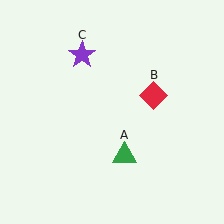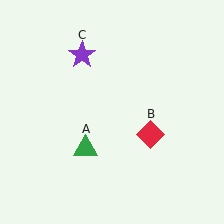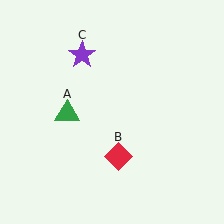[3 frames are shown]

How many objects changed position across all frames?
2 objects changed position: green triangle (object A), red diamond (object B).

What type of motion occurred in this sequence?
The green triangle (object A), red diamond (object B) rotated clockwise around the center of the scene.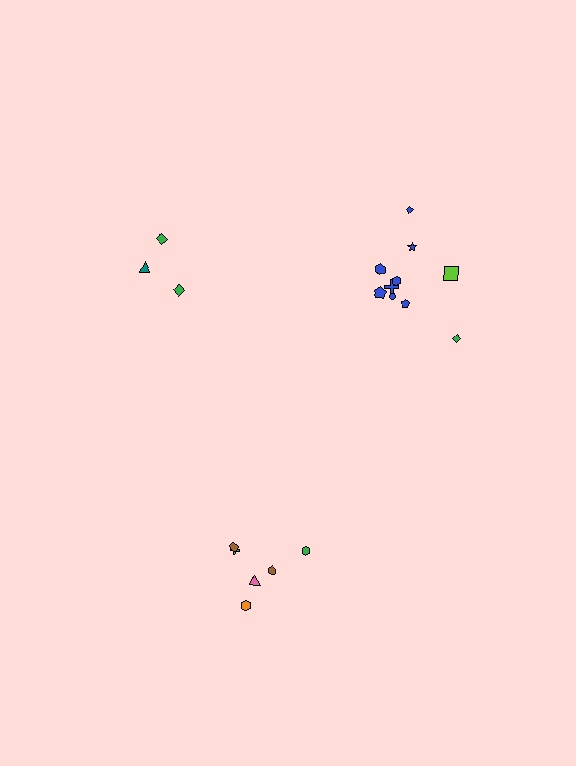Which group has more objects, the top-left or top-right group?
The top-right group.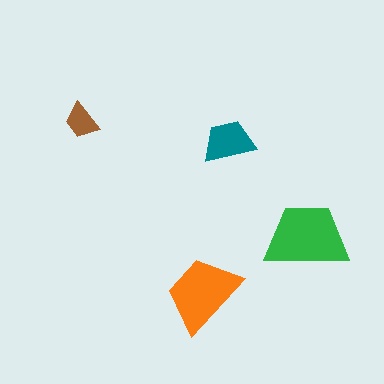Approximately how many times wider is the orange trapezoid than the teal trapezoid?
About 1.5 times wider.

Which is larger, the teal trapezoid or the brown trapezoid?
The teal one.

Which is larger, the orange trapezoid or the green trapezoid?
The green one.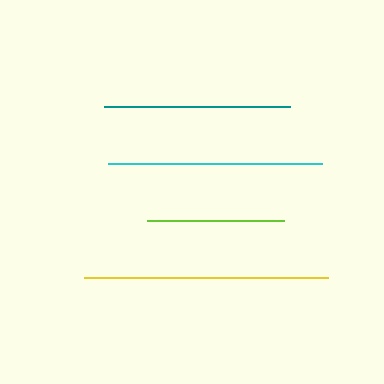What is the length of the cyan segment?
The cyan segment is approximately 214 pixels long.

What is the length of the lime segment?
The lime segment is approximately 138 pixels long.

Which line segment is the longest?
The yellow line is the longest at approximately 244 pixels.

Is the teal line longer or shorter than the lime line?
The teal line is longer than the lime line.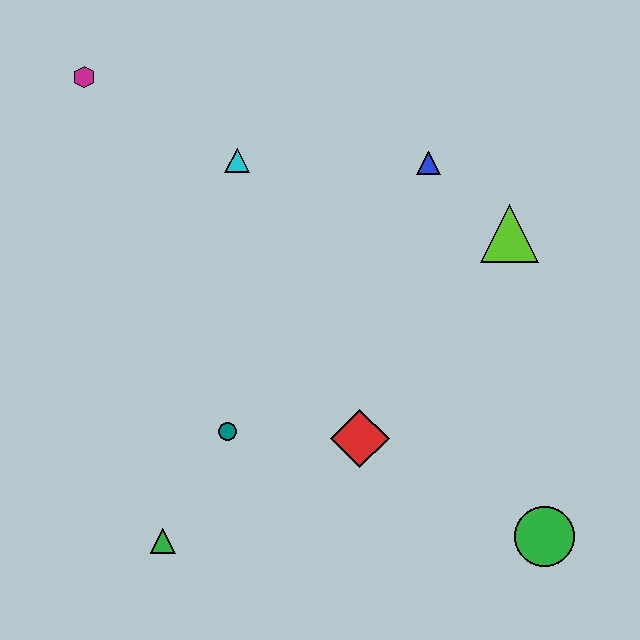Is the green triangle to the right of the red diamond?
No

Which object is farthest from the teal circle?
The magenta hexagon is farthest from the teal circle.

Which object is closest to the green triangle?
The teal circle is closest to the green triangle.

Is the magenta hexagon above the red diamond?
Yes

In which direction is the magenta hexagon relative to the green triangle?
The magenta hexagon is above the green triangle.